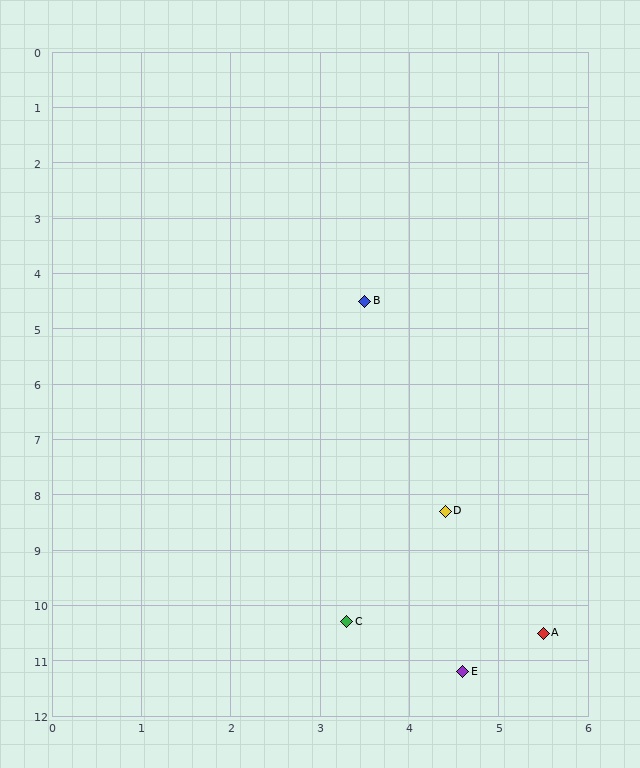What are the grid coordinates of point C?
Point C is at approximately (3.3, 10.3).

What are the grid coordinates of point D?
Point D is at approximately (4.4, 8.3).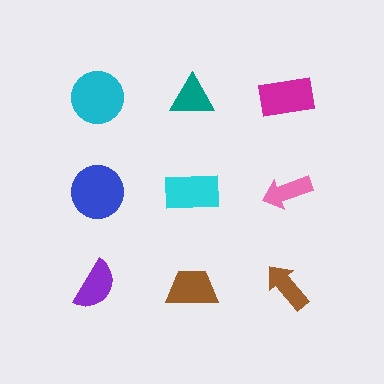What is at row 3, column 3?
A brown arrow.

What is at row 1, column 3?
A magenta rectangle.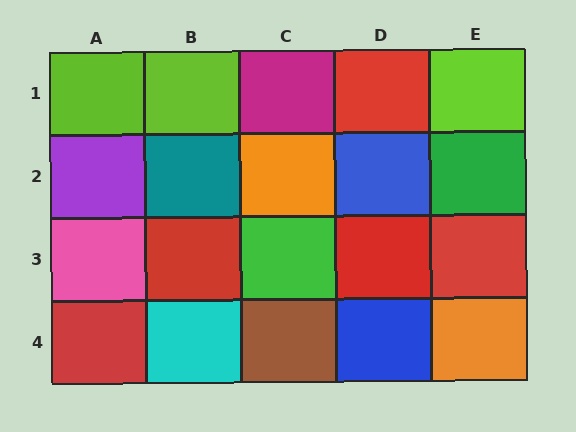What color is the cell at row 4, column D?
Blue.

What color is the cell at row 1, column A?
Lime.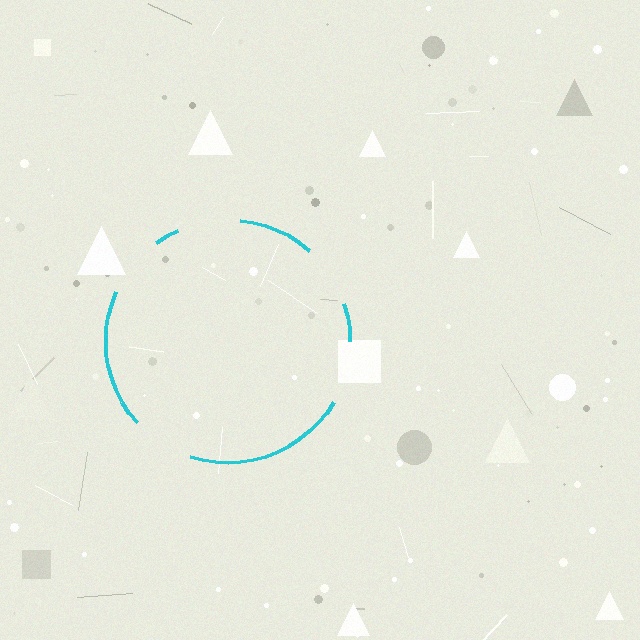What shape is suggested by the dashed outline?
The dashed outline suggests a circle.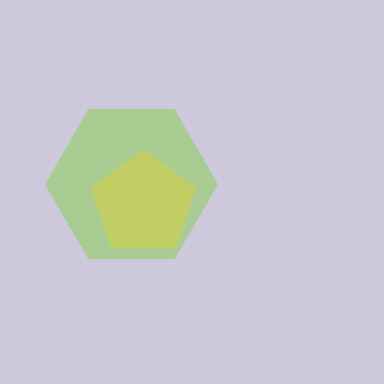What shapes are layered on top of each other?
The layered shapes are: a lime hexagon, a yellow pentagon.